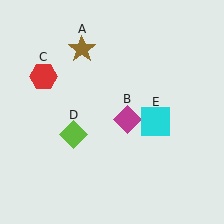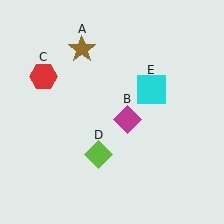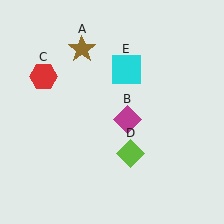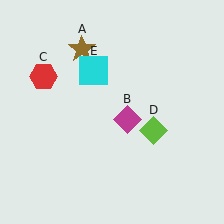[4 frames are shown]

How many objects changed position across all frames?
2 objects changed position: lime diamond (object D), cyan square (object E).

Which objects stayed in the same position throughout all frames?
Brown star (object A) and magenta diamond (object B) and red hexagon (object C) remained stationary.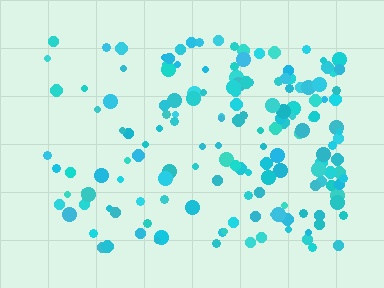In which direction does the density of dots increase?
From left to right, with the right side densest.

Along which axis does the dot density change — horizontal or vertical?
Horizontal.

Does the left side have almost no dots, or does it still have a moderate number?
Still a moderate number, just noticeably fewer than the right.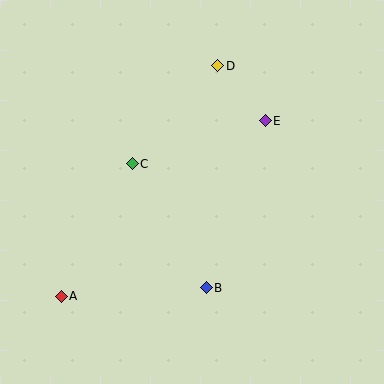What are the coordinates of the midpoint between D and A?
The midpoint between D and A is at (140, 181).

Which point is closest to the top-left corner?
Point C is closest to the top-left corner.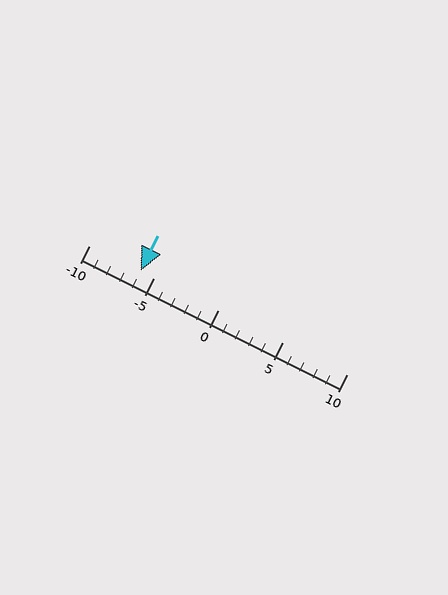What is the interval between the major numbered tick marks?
The major tick marks are spaced 5 units apart.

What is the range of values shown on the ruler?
The ruler shows values from -10 to 10.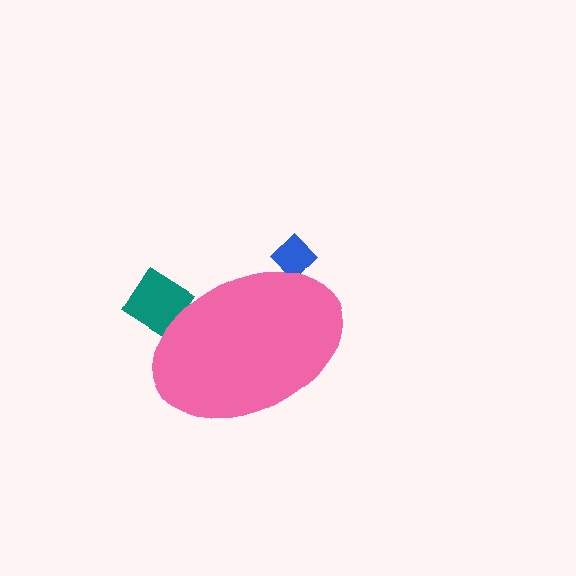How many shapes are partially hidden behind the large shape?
3 shapes are partially hidden.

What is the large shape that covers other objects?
A pink ellipse.